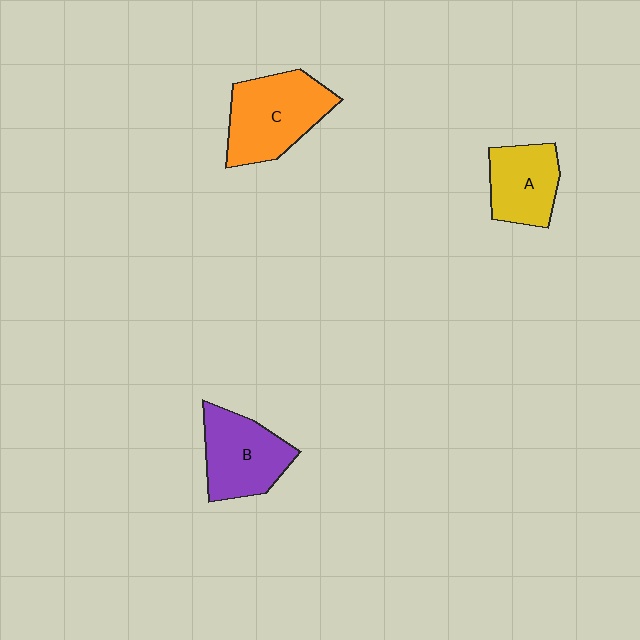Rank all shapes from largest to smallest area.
From largest to smallest: C (orange), B (purple), A (yellow).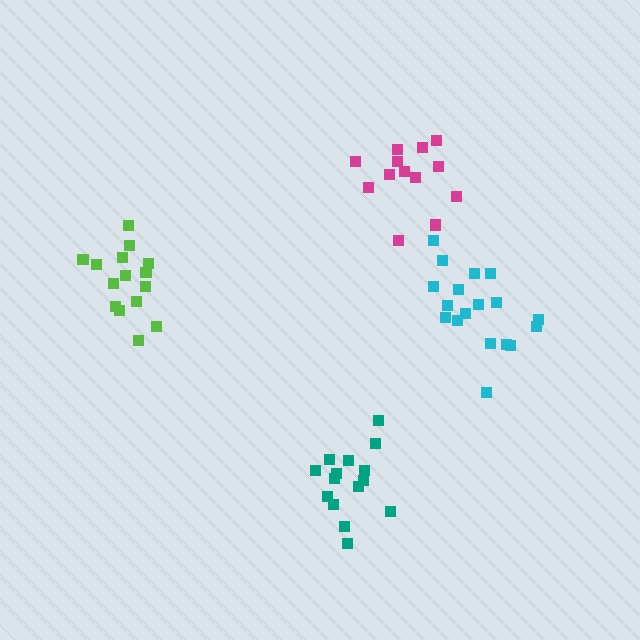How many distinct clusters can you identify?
There are 4 distinct clusters.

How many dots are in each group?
Group 1: 18 dots, Group 2: 13 dots, Group 3: 15 dots, Group 4: 15 dots (61 total).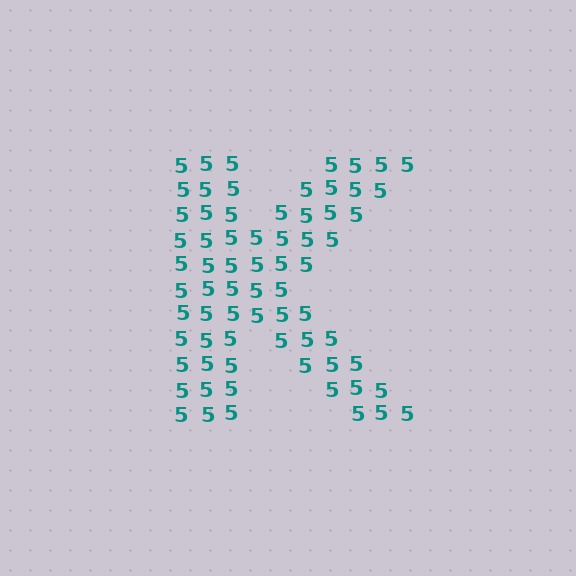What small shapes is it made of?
It is made of small digit 5's.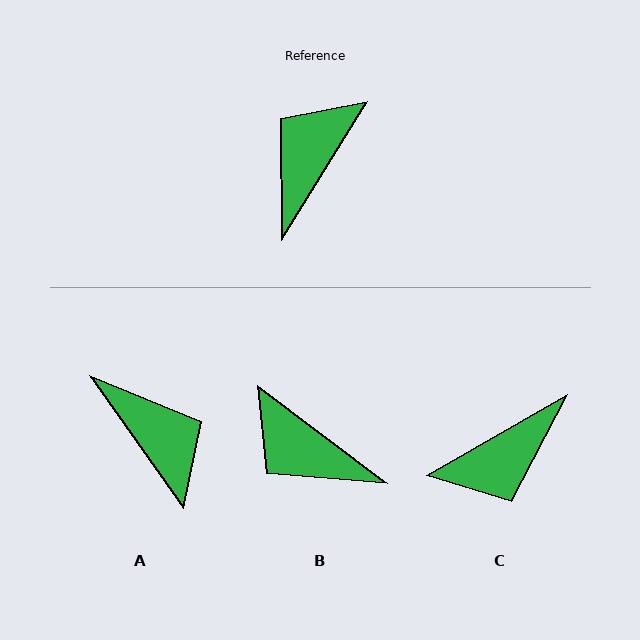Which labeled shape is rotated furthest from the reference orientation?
C, about 152 degrees away.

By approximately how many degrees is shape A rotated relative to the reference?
Approximately 113 degrees clockwise.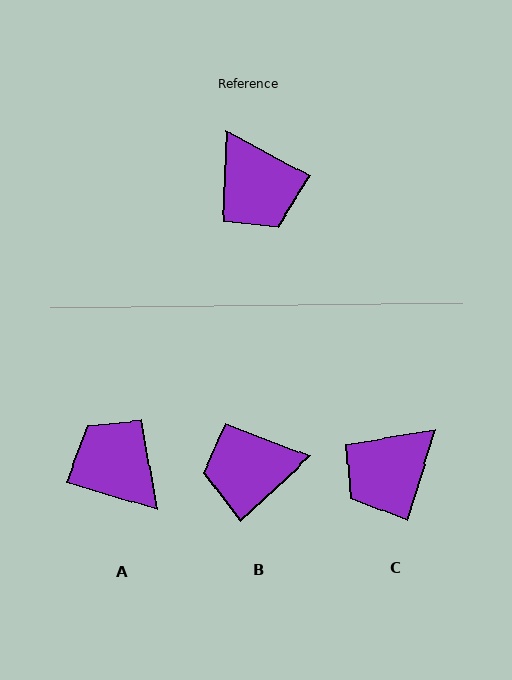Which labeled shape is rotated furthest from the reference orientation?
A, about 169 degrees away.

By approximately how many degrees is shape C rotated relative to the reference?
Approximately 80 degrees clockwise.